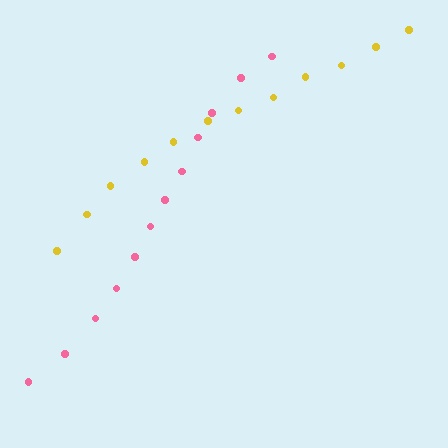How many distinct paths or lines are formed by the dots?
There are 2 distinct paths.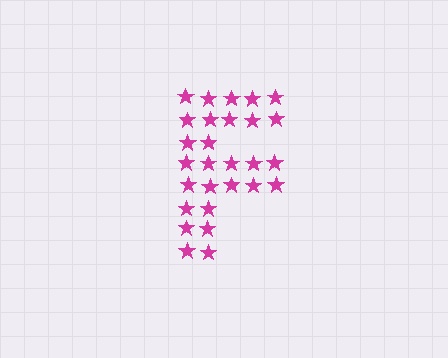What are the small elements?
The small elements are stars.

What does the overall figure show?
The overall figure shows the letter F.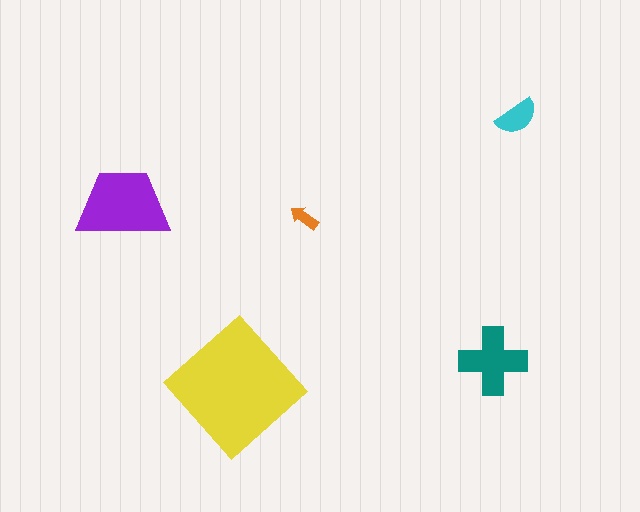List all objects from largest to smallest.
The yellow diamond, the purple trapezoid, the teal cross, the cyan semicircle, the orange arrow.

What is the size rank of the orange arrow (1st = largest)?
5th.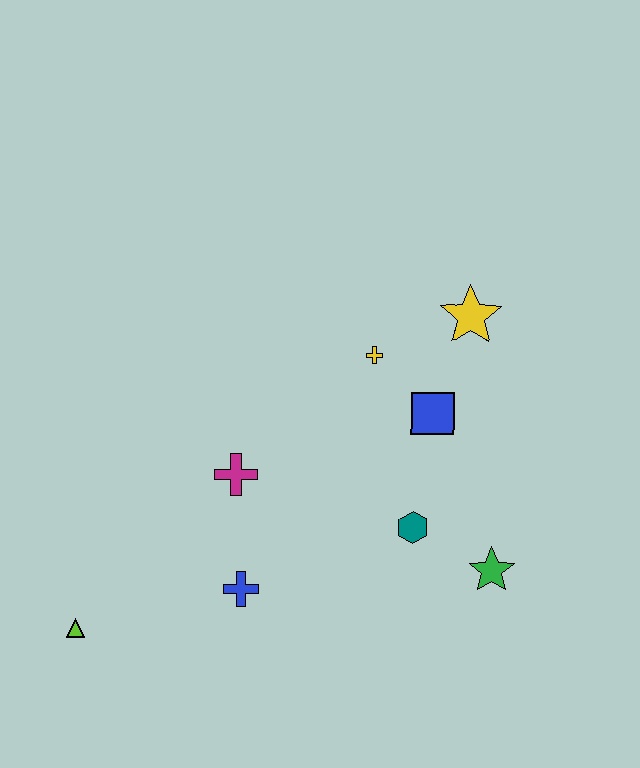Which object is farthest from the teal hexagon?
The lime triangle is farthest from the teal hexagon.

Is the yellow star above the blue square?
Yes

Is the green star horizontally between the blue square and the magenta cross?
No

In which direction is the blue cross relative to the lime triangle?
The blue cross is to the right of the lime triangle.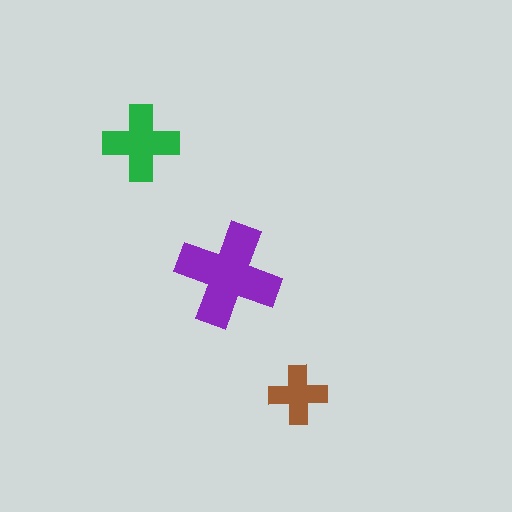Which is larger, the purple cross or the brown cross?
The purple one.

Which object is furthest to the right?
The brown cross is rightmost.